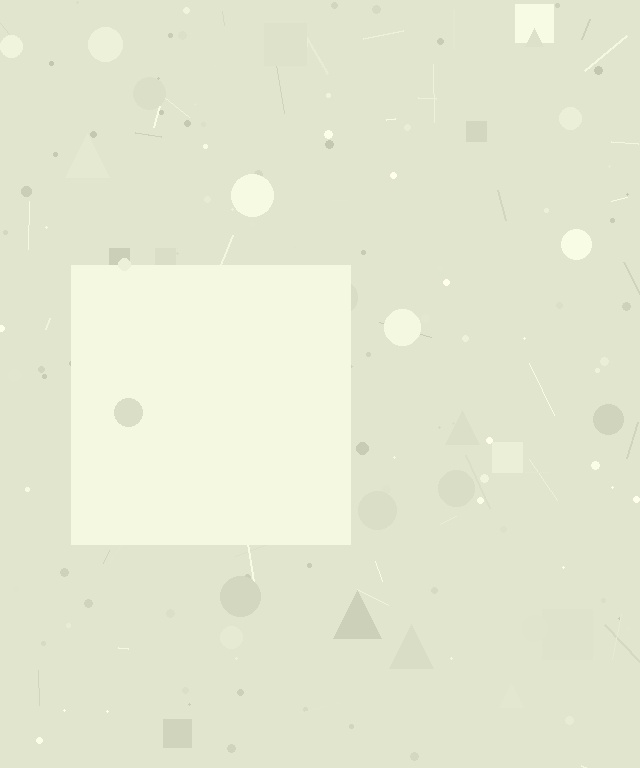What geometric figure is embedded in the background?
A square is embedded in the background.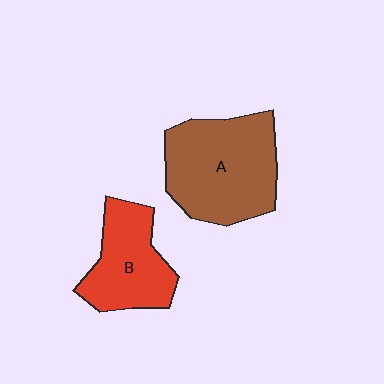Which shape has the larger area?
Shape A (brown).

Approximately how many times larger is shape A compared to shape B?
Approximately 1.5 times.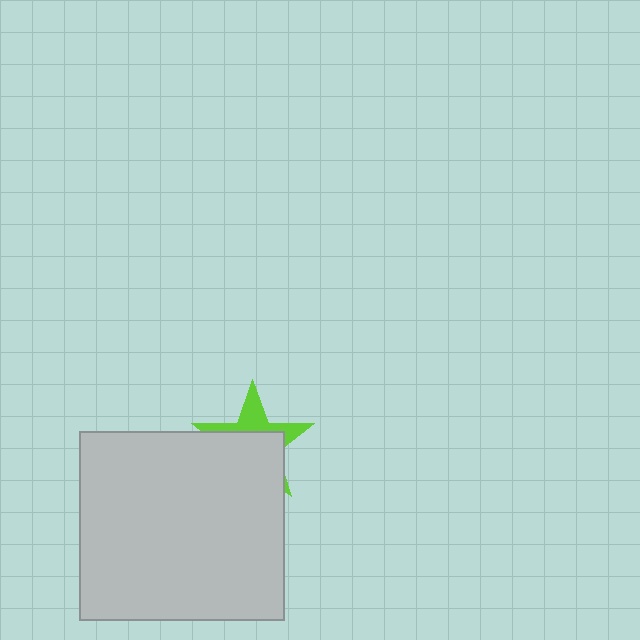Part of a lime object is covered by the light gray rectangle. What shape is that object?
It is a star.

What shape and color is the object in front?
The object in front is a light gray rectangle.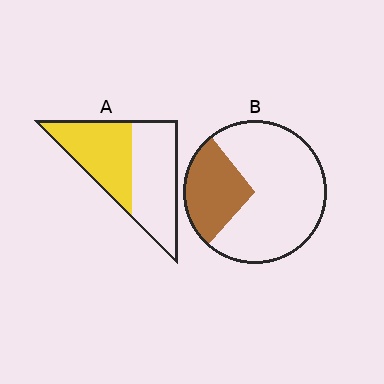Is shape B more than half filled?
No.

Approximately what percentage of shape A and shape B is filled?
A is approximately 45% and B is approximately 30%.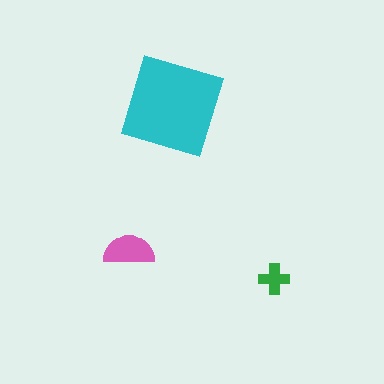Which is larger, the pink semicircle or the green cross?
The pink semicircle.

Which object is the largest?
The cyan diamond.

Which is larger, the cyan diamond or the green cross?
The cyan diamond.